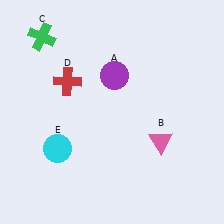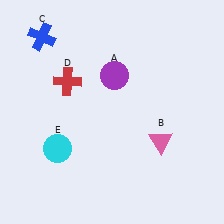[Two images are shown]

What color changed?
The cross (C) changed from green in Image 1 to blue in Image 2.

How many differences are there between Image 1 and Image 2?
There is 1 difference between the two images.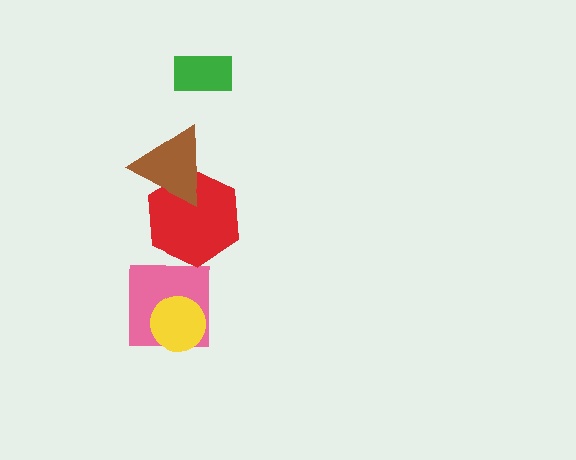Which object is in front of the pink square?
The yellow circle is in front of the pink square.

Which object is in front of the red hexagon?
The brown triangle is in front of the red hexagon.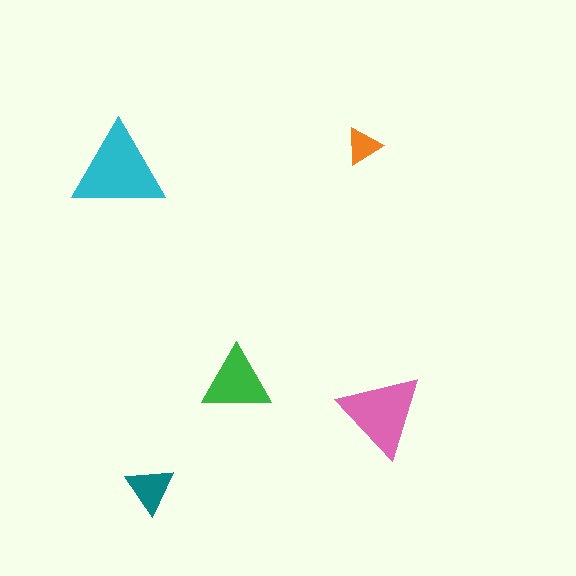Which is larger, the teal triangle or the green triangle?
The green one.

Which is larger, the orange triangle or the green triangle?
The green one.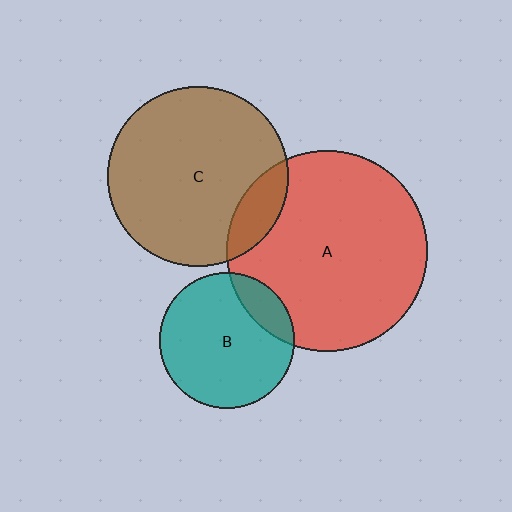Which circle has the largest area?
Circle A (red).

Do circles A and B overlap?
Yes.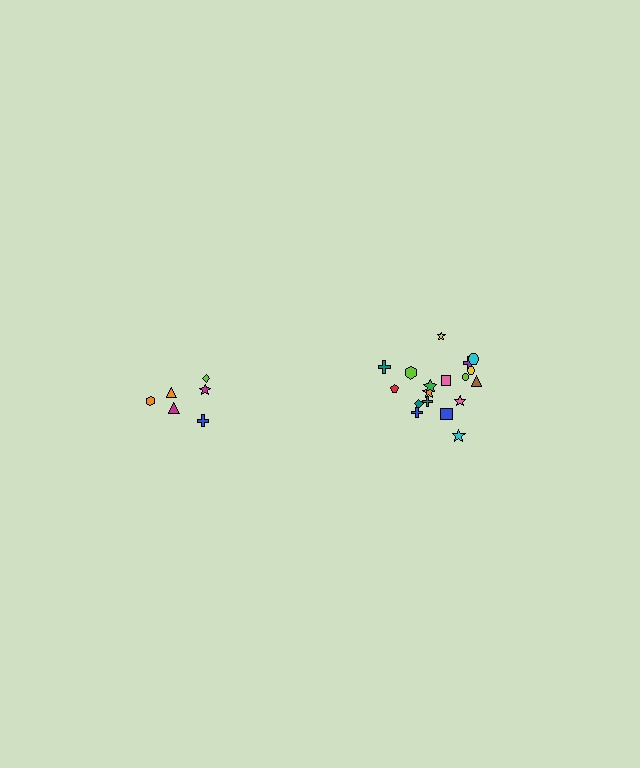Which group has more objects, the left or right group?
The right group.